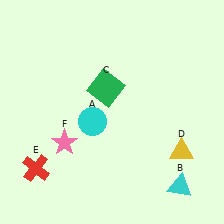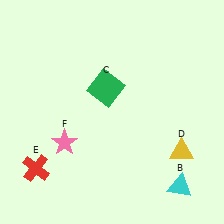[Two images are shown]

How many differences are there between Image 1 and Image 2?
There is 1 difference between the two images.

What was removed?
The cyan circle (A) was removed in Image 2.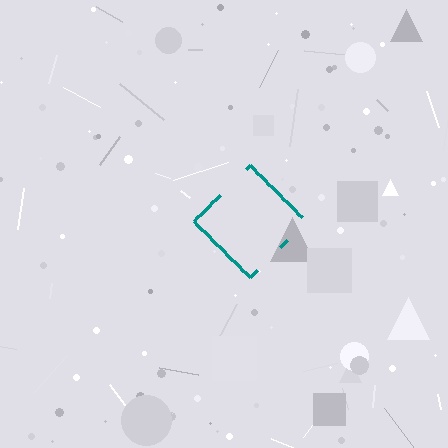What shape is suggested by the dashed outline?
The dashed outline suggests a diamond.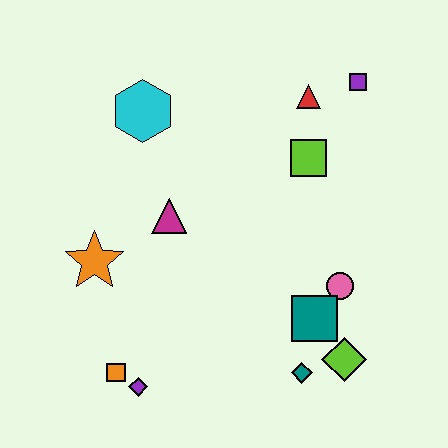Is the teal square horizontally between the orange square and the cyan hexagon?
No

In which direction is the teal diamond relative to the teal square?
The teal diamond is below the teal square.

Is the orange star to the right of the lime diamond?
No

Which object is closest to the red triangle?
The purple square is closest to the red triangle.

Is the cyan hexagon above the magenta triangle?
Yes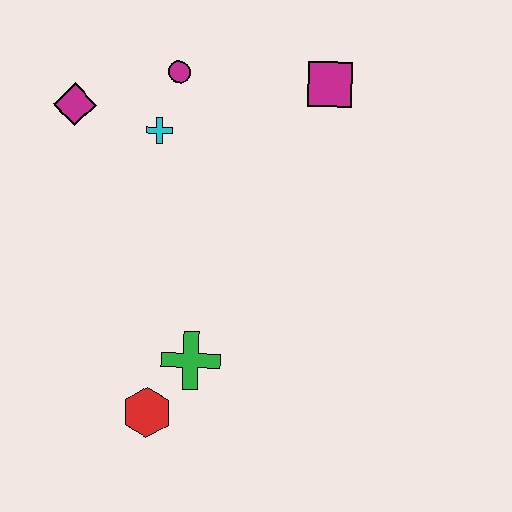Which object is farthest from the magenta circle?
The red hexagon is farthest from the magenta circle.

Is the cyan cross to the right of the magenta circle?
No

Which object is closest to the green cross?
The red hexagon is closest to the green cross.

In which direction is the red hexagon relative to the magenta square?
The red hexagon is below the magenta square.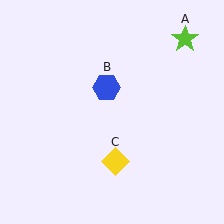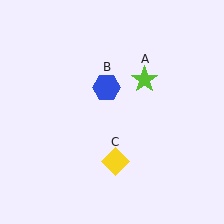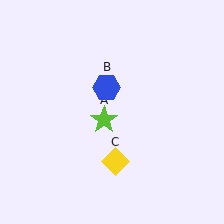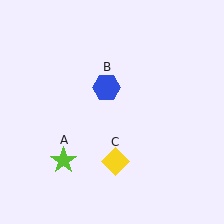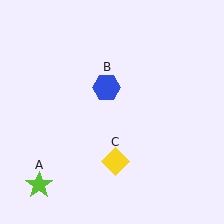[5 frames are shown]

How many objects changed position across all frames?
1 object changed position: lime star (object A).